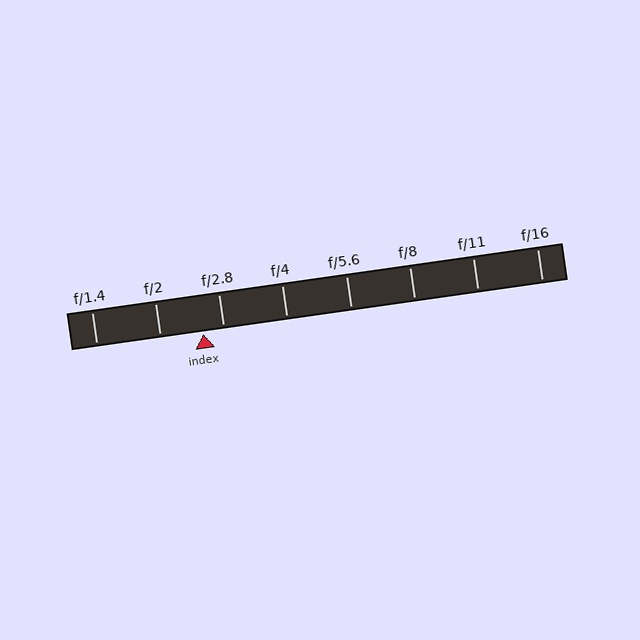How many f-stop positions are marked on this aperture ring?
There are 8 f-stop positions marked.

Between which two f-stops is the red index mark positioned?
The index mark is between f/2 and f/2.8.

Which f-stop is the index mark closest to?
The index mark is closest to f/2.8.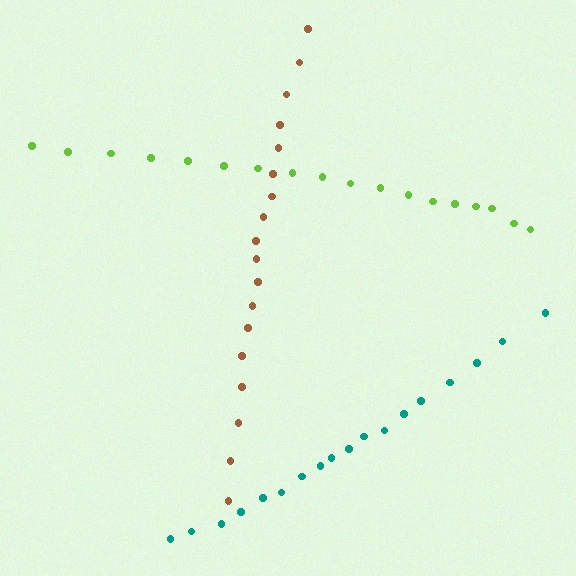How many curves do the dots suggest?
There are 3 distinct paths.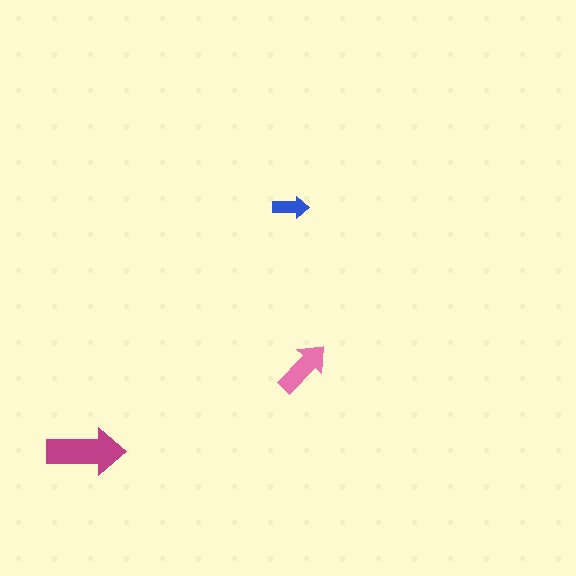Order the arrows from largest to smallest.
the magenta one, the pink one, the blue one.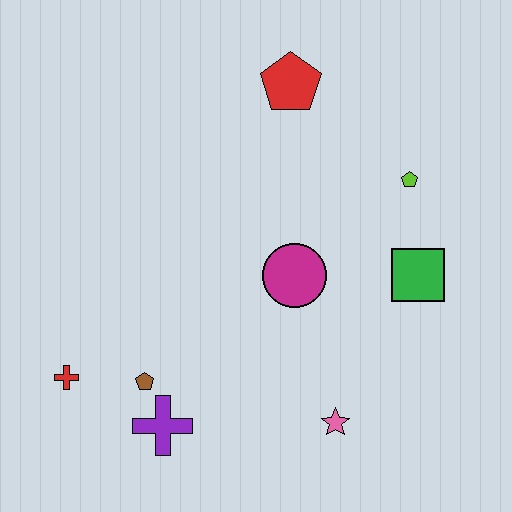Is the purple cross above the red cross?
No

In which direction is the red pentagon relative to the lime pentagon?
The red pentagon is to the left of the lime pentagon.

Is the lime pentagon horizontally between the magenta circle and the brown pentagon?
No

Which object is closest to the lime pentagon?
The green square is closest to the lime pentagon.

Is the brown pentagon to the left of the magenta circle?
Yes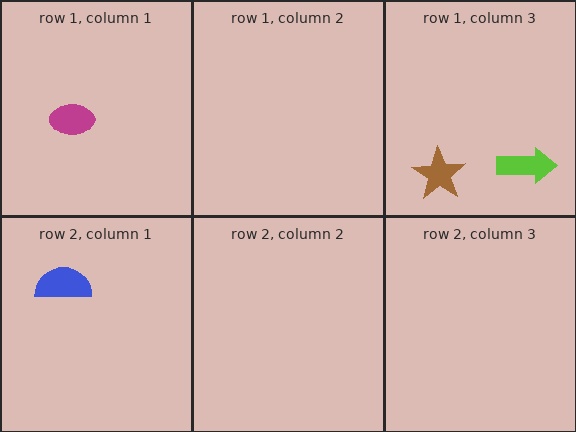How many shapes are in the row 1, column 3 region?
2.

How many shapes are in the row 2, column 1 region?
1.